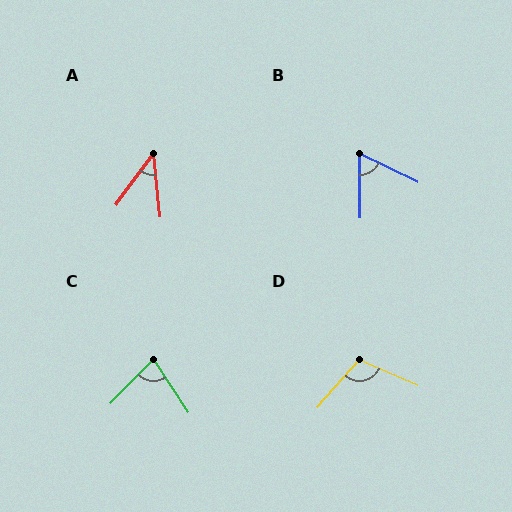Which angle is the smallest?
A, at approximately 42 degrees.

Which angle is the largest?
D, at approximately 108 degrees.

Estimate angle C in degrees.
Approximately 78 degrees.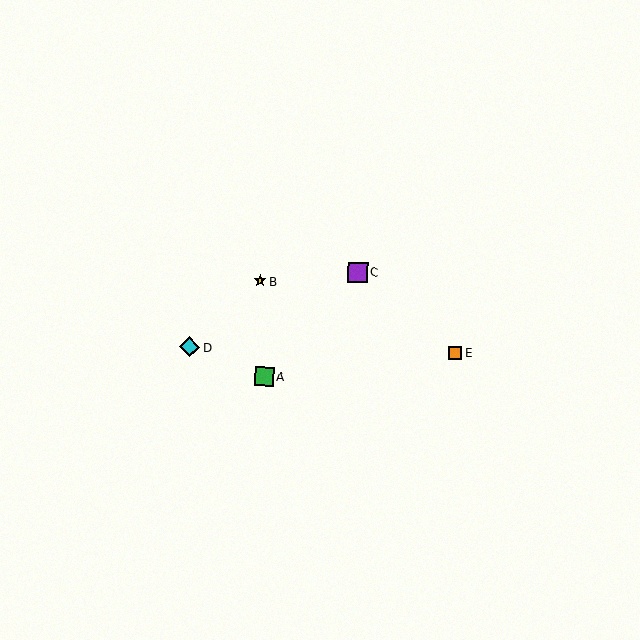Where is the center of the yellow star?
The center of the yellow star is at (260, 281).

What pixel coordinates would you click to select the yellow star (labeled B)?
Click at (260, 281) to select the yellow star B.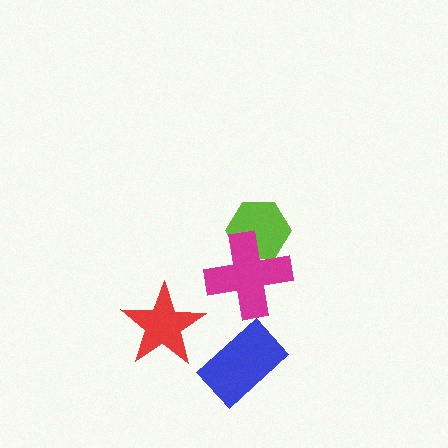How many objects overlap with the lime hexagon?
1 object overlaps with the lime hexagon.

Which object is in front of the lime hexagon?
The magenta cross is in front of the lime hexagon.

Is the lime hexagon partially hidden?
Yes, it is partially covered by another shape.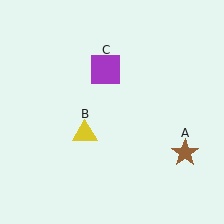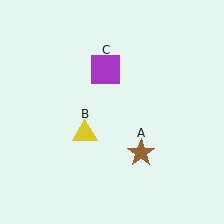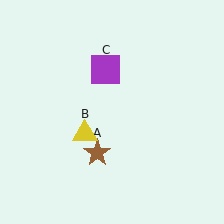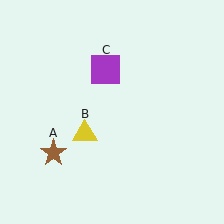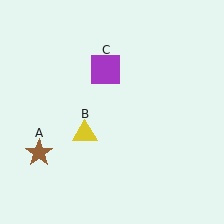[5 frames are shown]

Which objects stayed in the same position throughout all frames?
Yellow triangle (object B) and purple square (object C) remained stationary.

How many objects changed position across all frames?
1 object changed position: brown star (object A).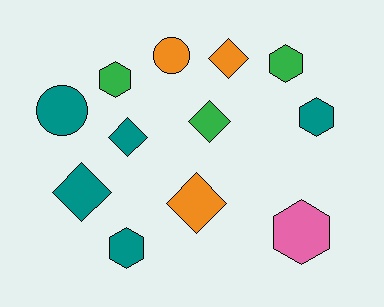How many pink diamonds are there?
There are no pink diamonds.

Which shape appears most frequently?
Diamond, with 5 objects.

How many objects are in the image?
There are 12 objects.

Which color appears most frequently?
Teal, with 5 objects.